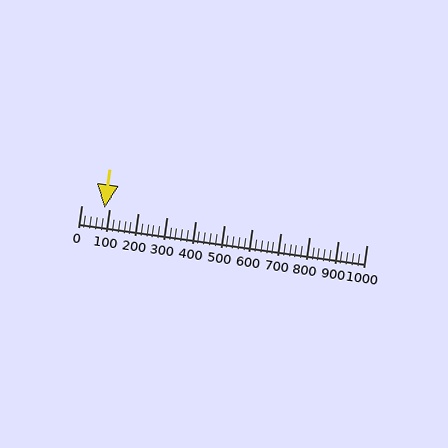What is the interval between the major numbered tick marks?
The major tick marks are spaced 100 units apart.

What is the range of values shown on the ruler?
The ruler shows values from 0 to 1000.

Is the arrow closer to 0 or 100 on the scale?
The arrow is closer to 100.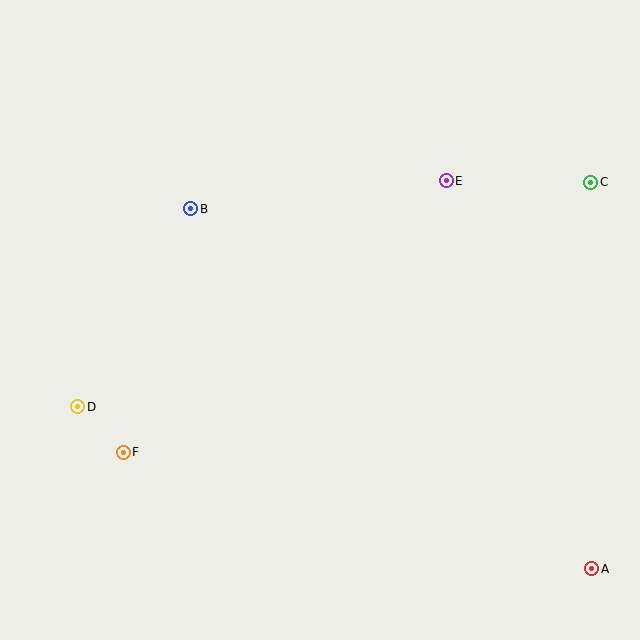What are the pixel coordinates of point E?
Point E is at (446, 181).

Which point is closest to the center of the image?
Point B at (191, 209) is closest to the center.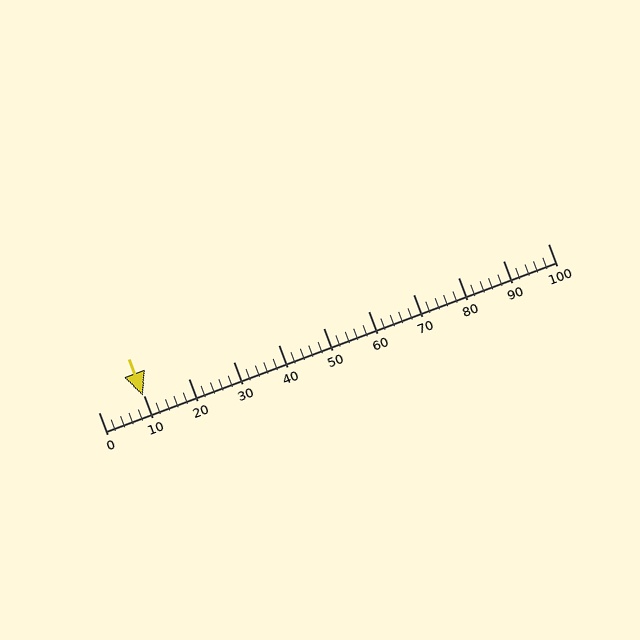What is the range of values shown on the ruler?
The ruler shows values from 0 to 100.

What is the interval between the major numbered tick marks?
The major tick marks are spaced 10 units apart.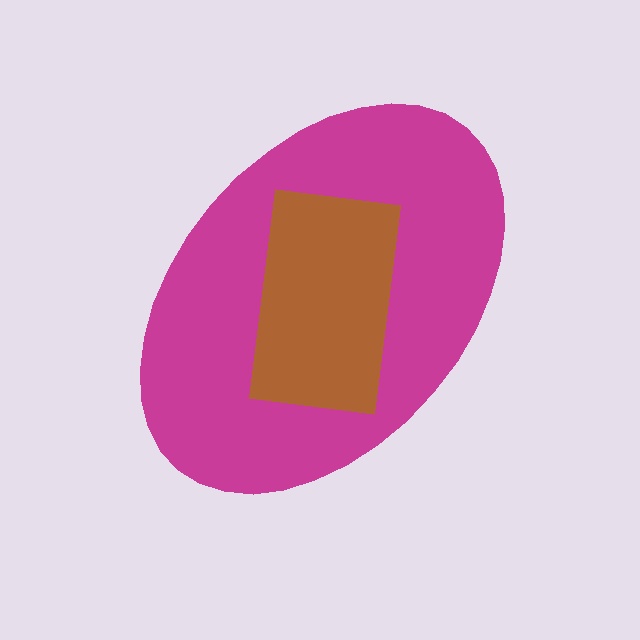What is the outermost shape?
The magenta ellipse.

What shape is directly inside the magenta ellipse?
The brown rectangle.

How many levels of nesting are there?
2.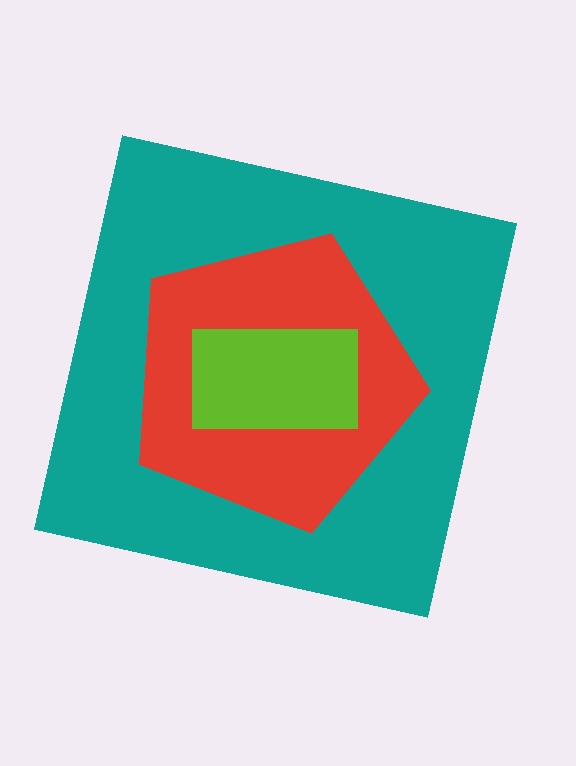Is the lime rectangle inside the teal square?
Yes.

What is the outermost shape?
The teal square.